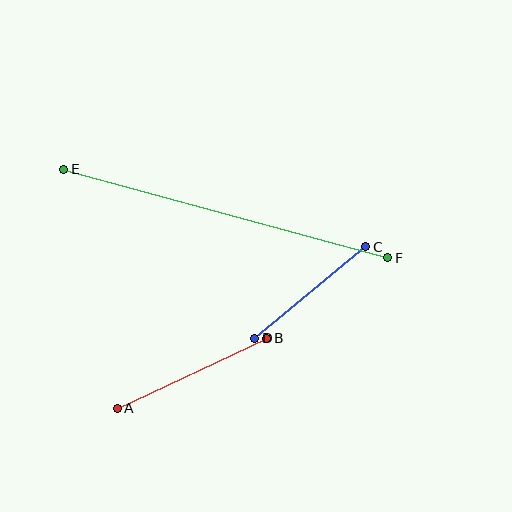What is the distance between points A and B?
The distance is approximately 165 pixels.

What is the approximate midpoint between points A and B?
The midpoint is at approximately (192, 373) pixels.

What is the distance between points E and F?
The distance is approximately 336 pixels.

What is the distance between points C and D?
The distance is approximately 144 pixels.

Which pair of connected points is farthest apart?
Points E and F are farthest apart.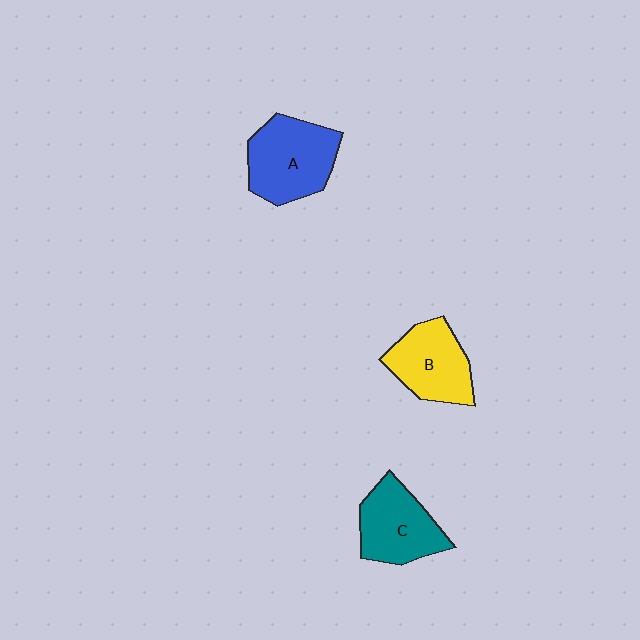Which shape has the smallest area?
Shape B (yellow).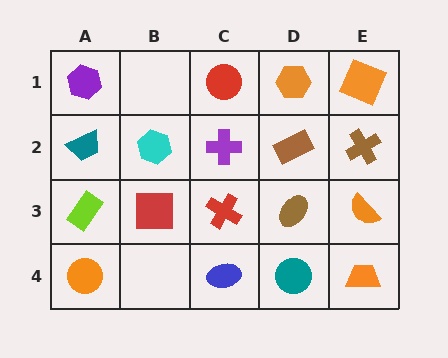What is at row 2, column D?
A brown rectangle.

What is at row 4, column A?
An orange circle.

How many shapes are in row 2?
5 shapes.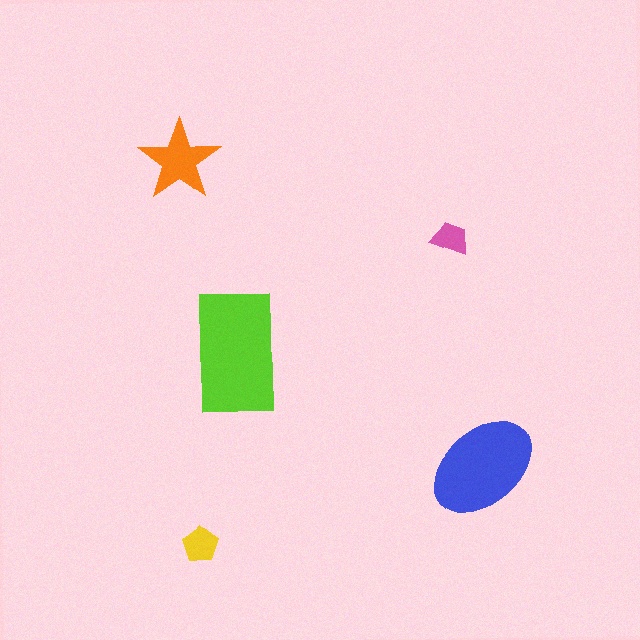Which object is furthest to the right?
The blue ellipse is rightmost.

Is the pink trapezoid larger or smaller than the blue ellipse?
Smaller.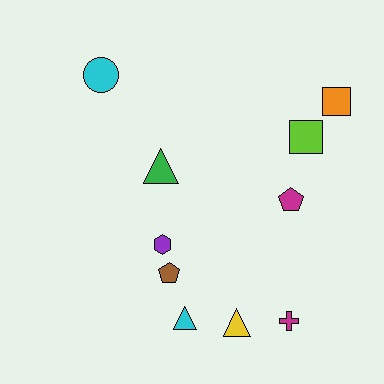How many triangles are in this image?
There are 3 triangles.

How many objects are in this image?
There are 10 objects.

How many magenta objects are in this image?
There are 2 magenta objects.